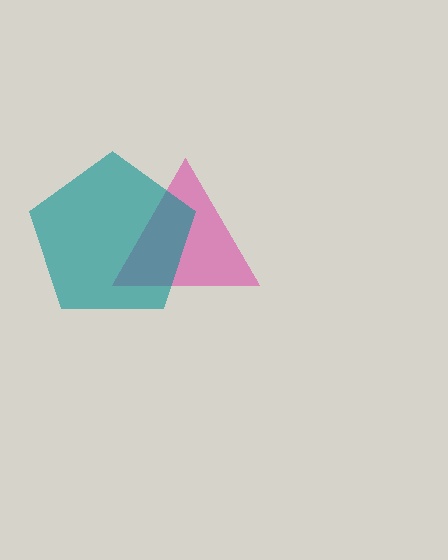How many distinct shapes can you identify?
There are 2 distinct shapes: a pink triangle, a teal pentagon.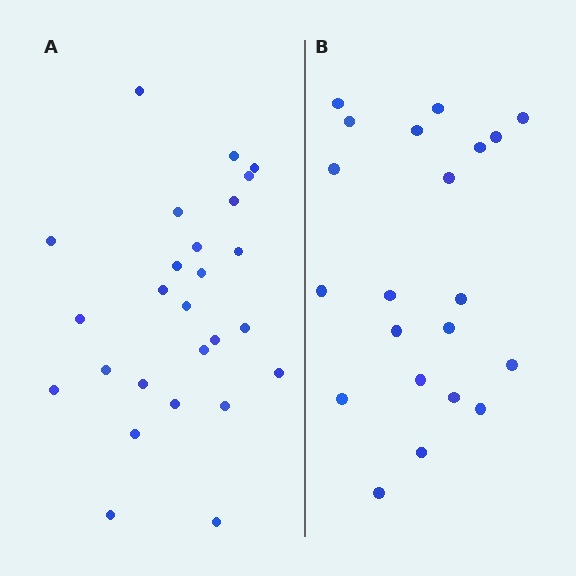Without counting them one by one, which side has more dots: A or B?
Region A (the left region) has more dots.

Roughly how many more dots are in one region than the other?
Region A has about 5 more dots than region B.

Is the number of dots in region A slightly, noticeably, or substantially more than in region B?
Region A has only slightly more — the two regions are fairly close. The ratio is roughly 1.2 to 1.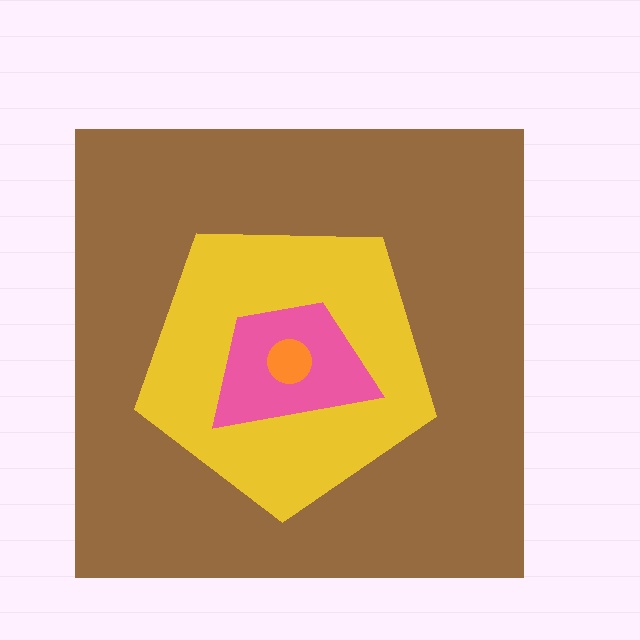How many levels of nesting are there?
4.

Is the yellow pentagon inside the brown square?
Yes.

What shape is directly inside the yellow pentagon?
The pink trapezoid.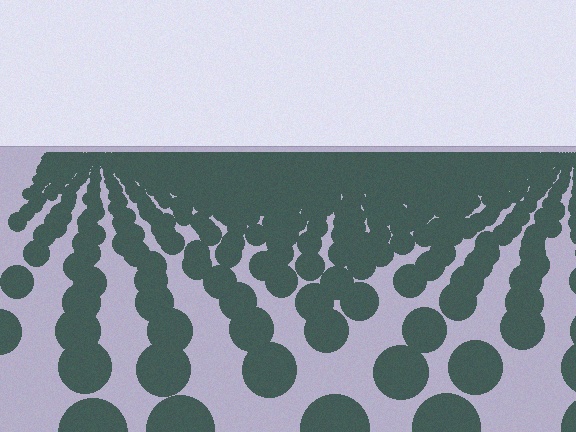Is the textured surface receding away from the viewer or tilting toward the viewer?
The surface is receding away from the viewer. Texture elements get smaller and denser toward the top.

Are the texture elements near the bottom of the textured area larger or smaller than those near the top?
Larger. Near the bottom, elements are closer to the viewer and appear at a bigger on-screen size.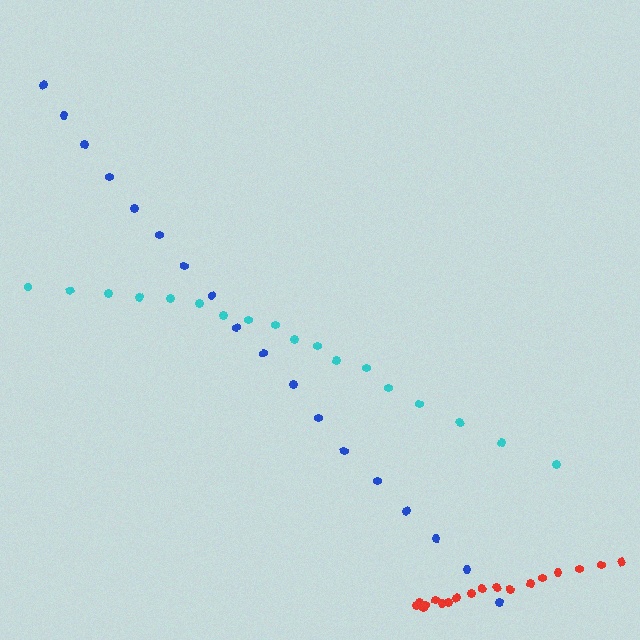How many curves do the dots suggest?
There are 3 distinct paths.